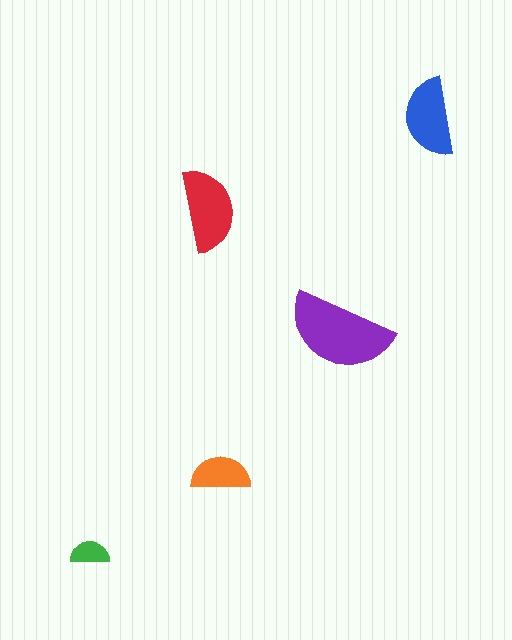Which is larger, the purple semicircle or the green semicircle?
The purple one.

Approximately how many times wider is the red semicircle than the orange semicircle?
About 1.5 times wider.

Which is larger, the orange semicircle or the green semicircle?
The orange one.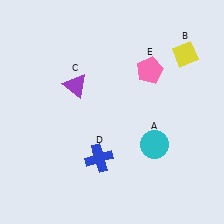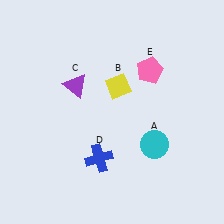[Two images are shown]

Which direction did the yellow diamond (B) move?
The yellow diamond (B) moved left.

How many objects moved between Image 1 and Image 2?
1 object moved between the two images.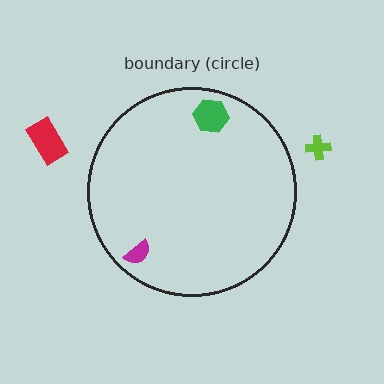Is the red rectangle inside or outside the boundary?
Outside.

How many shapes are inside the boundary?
2 inside, 2 outside.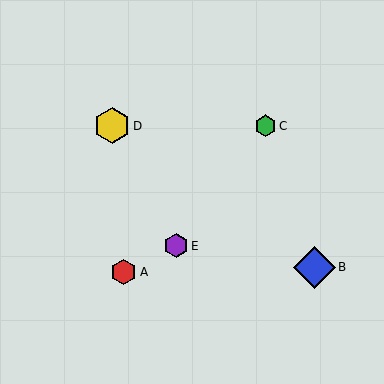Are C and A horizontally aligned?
No, C is at y≈126 and A is at y≈272.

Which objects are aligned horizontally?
Objects C, D are aligned horizontally.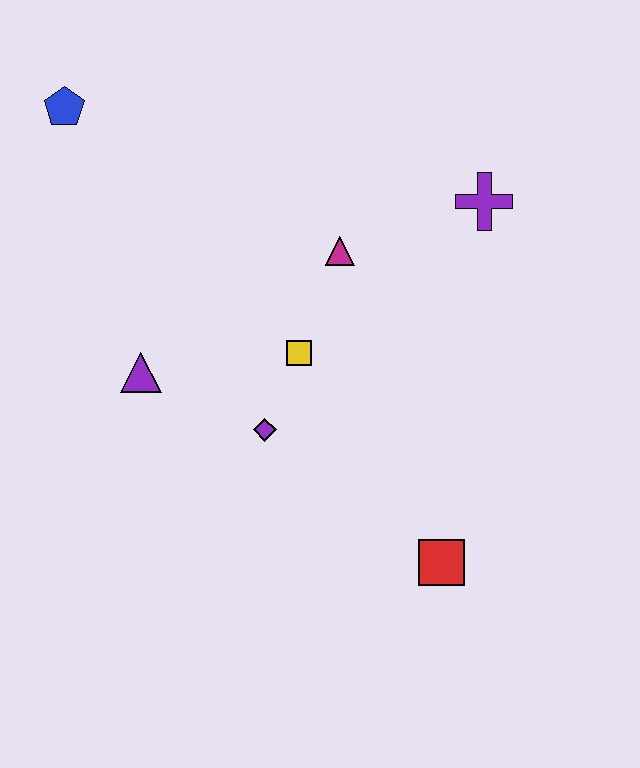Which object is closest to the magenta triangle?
The yellow square is closest to the magenta triangle.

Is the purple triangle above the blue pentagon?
No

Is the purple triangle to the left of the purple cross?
Yes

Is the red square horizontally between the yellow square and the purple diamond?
No